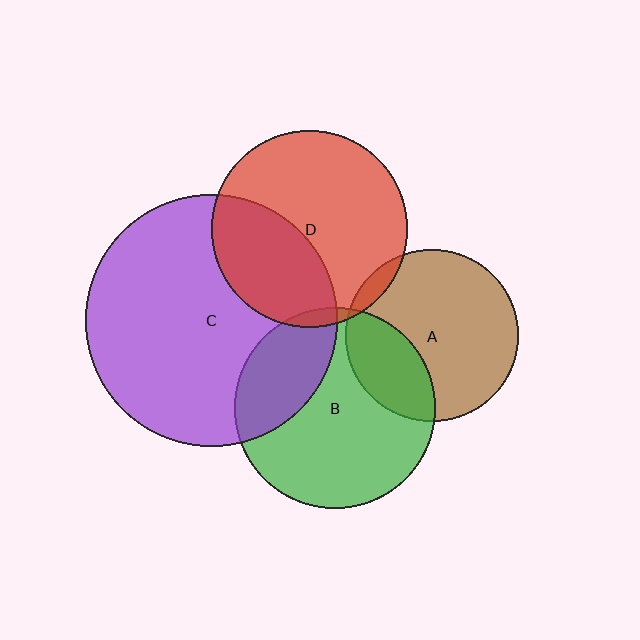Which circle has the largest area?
Circle C (purple).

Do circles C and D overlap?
Yes.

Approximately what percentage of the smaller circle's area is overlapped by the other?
Approximately 35%.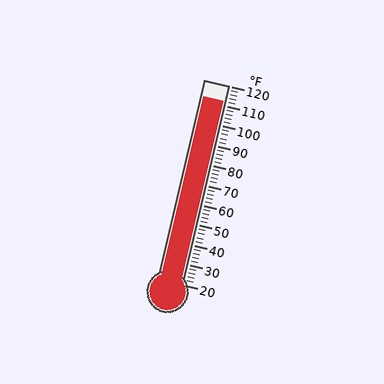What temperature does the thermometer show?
The thermometer shows approximately 112°F.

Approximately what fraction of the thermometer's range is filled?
The thermometer is filled to approximately 90% of its range.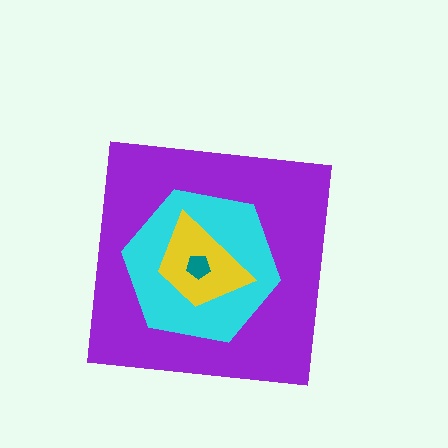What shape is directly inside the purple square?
The cyan hexagon.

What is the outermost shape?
The purple square.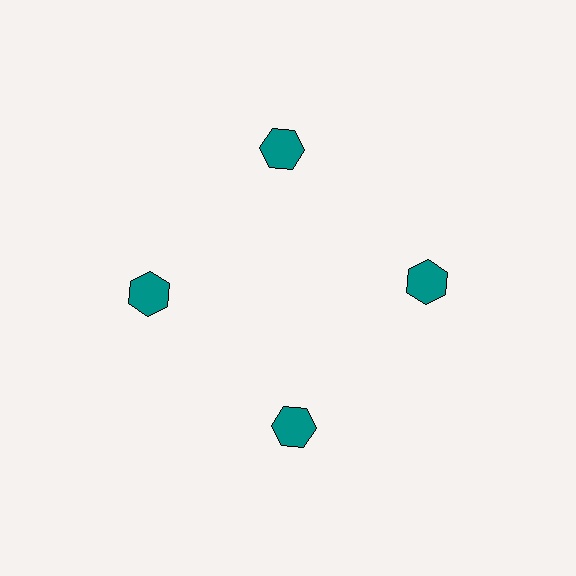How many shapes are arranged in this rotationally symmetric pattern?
There are 4 shapes, arranged in 4 groups of 1.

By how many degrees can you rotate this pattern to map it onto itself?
The pattern maps onto itself every 90 degrees of rotation.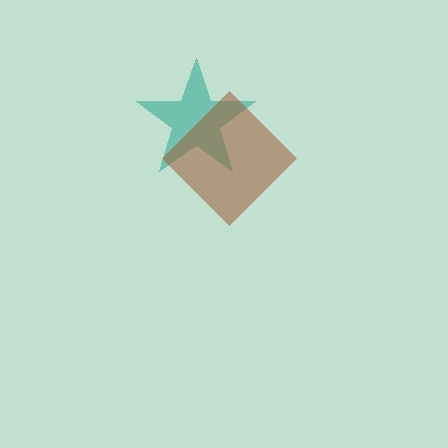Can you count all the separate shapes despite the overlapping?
Yes, there are 2 separate shapes.